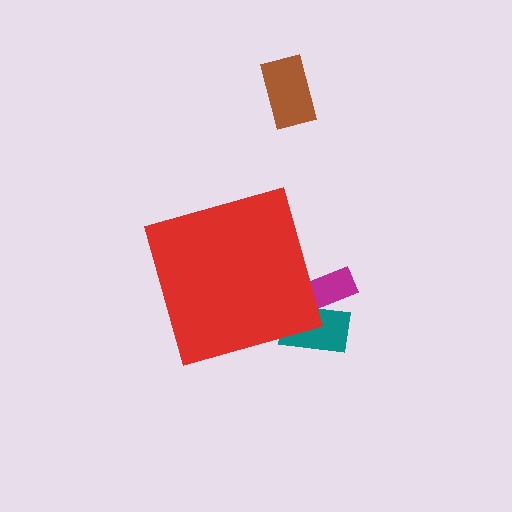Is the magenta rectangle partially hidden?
Yes, the magenta rectangle is partially hidden behind the red diamond.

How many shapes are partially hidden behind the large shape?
2 shapes are partially hidden.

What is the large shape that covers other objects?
A red diamond.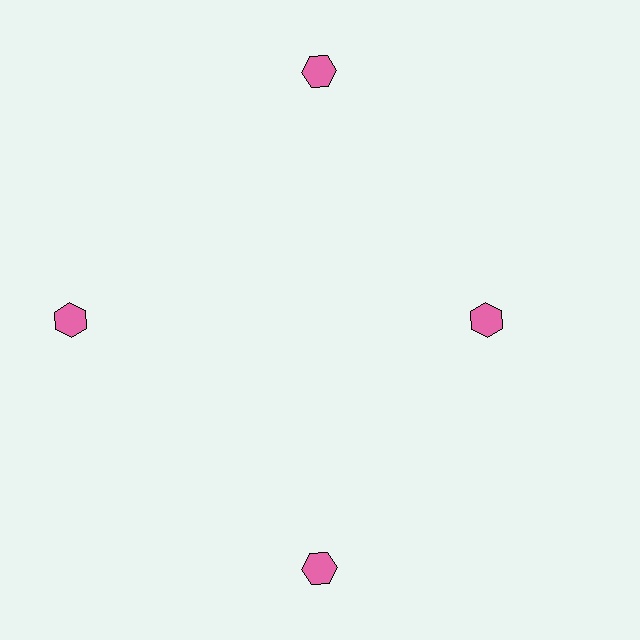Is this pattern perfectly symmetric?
No. The 4 pink hexagons are arranged in a ring, but one element near the 3 o'clock position is pulled inward toward the center, breaking the 4-fold rotational symmetry.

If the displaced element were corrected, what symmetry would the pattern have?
It would have 4-fold rotational symmetry — the pattern would map onto itself every 90 degrees.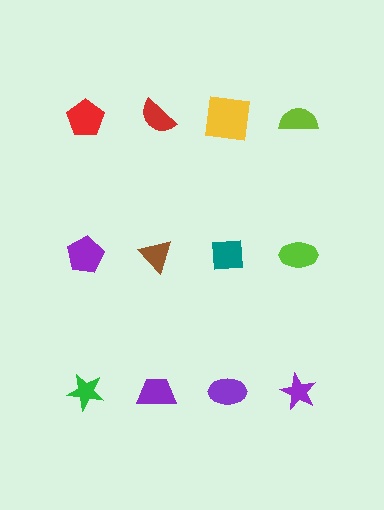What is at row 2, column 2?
A brown triangle.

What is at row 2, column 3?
A teal square.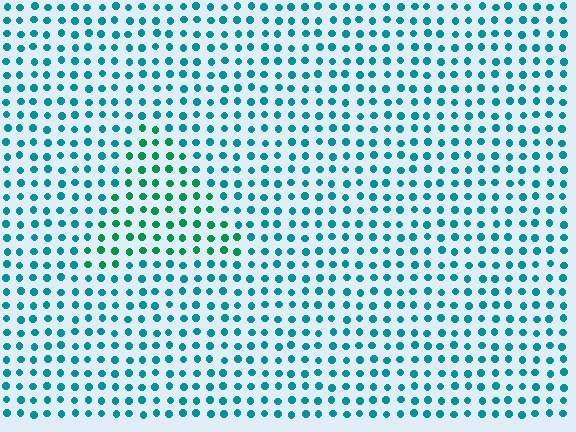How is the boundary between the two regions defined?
The boundary is defined purely by a slight shift in hue (about 32 degrees). Spacing, size, and orientation are identical on both sides.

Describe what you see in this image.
The image is filled with small teal elements in a uniform arrangement. A triangle-shaped region is visible where the elements are tinted to a slightly different hue, forming a subtle color boundary.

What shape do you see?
I see a triangle.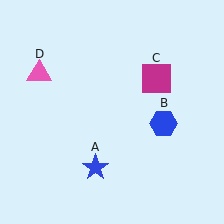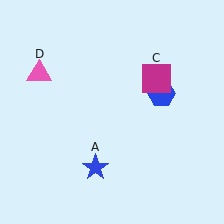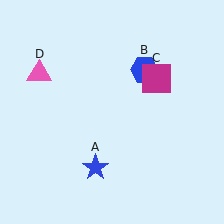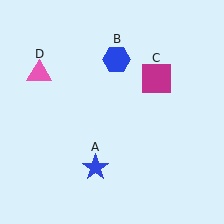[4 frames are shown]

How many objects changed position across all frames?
1 object changed position: blue hexagon (object B).